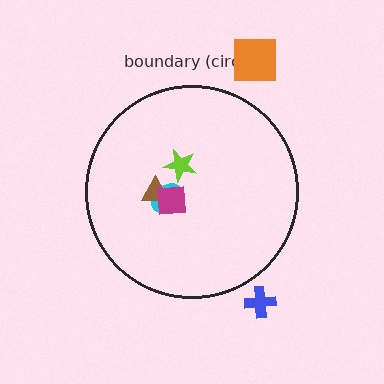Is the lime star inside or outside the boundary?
Inside.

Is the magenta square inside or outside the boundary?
Inside.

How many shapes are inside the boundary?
4 inside, 2 outside.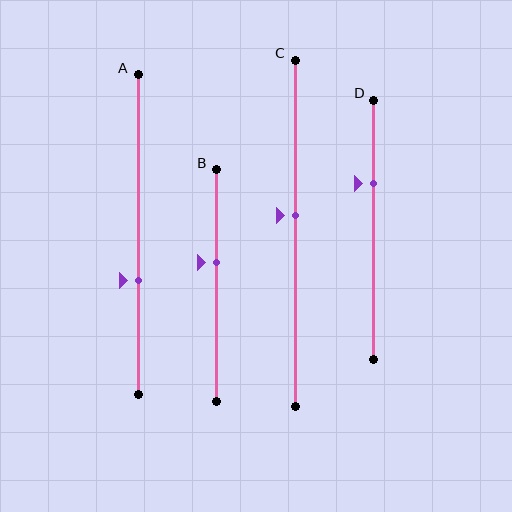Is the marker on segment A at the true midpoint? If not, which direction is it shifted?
No, the marker on segment A is shifted downward by about 14% of the segment length.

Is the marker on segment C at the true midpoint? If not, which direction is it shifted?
No, the marker on segment C is shifted upward by about 5% of the segment length.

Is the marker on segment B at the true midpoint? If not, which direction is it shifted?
No, the marker on segment B is shifted upward by about 10% of the segment length.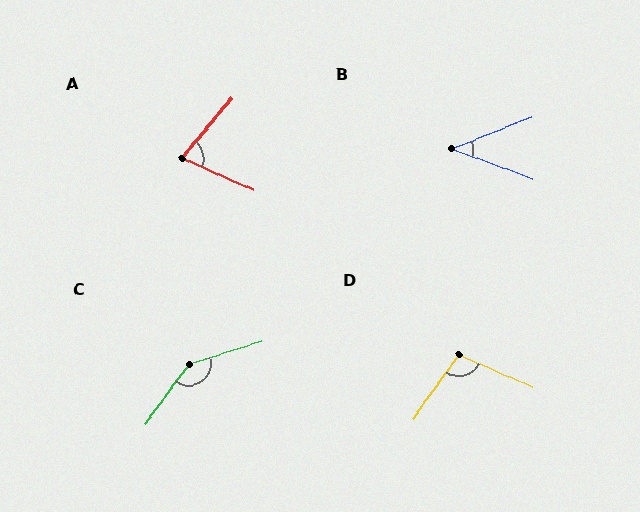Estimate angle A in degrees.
Approximately 74 degrees.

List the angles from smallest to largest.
B (42°), A (74°), D (102°), C (144°).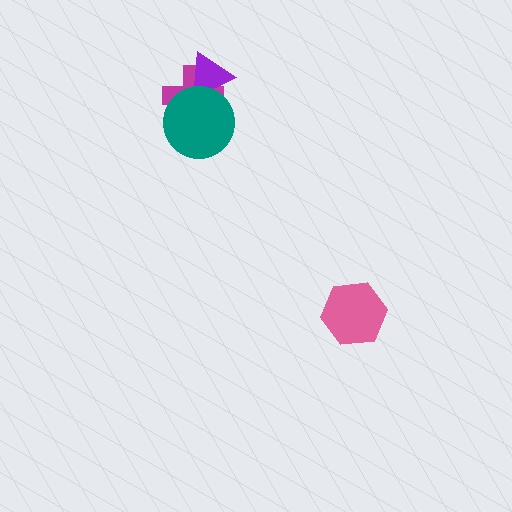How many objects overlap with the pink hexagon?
0 objects overlap with the pink hexagon.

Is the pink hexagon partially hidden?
No, no other shape covers it.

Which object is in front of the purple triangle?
The teal circle is in front of the purple triangle.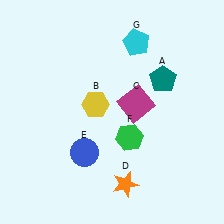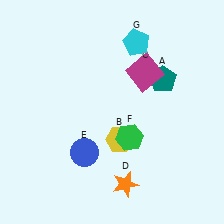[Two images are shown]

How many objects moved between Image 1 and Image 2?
2 objects moved between the two images.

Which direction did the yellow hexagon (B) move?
The yellow hexagon (B) moved down.